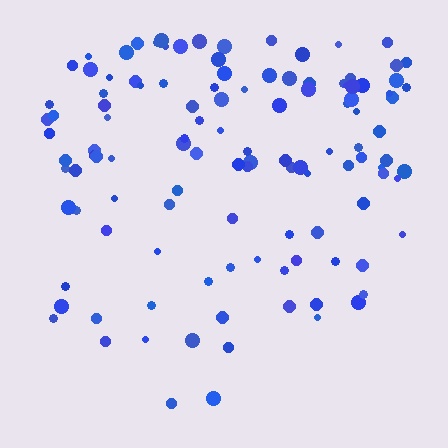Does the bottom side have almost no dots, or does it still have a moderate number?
Still a moderate number, just noticeably fewer than the top.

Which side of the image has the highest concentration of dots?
The top.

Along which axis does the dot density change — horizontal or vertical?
Vertical.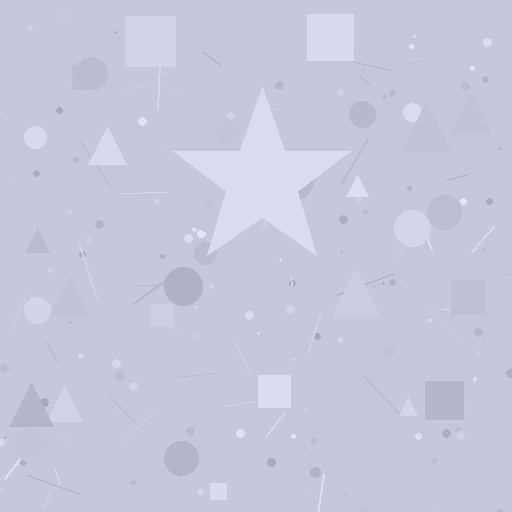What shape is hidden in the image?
A star is hidden in the image.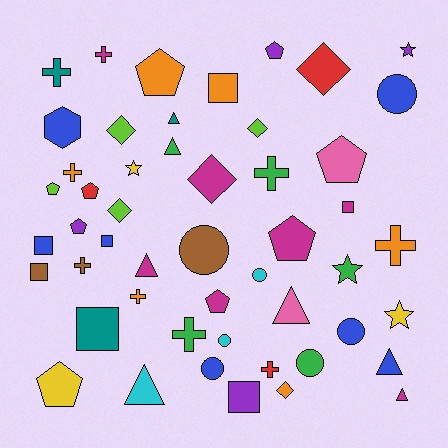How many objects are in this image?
There are 50 objects.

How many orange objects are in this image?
There are 6 orange objects.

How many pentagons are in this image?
There are 9 pentagons.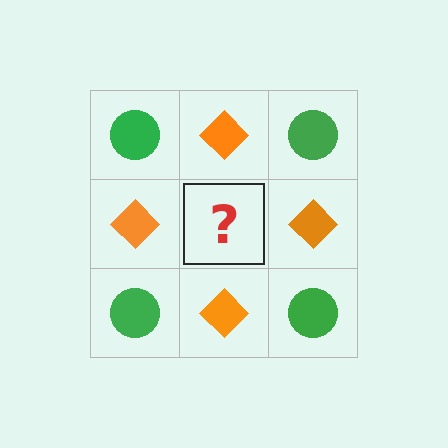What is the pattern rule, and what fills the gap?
The rule is that it alternates green circle and orange diamond in a checkerboard pattern. The gap should be filled with a green circle.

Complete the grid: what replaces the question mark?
The question mark should be replaced with a green circle.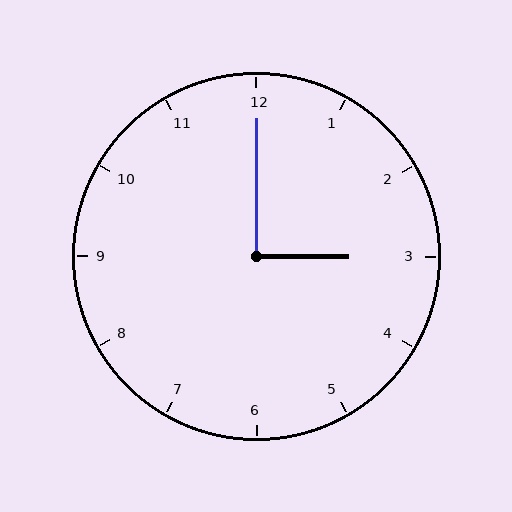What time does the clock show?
3:00.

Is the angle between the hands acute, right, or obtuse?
It is right.